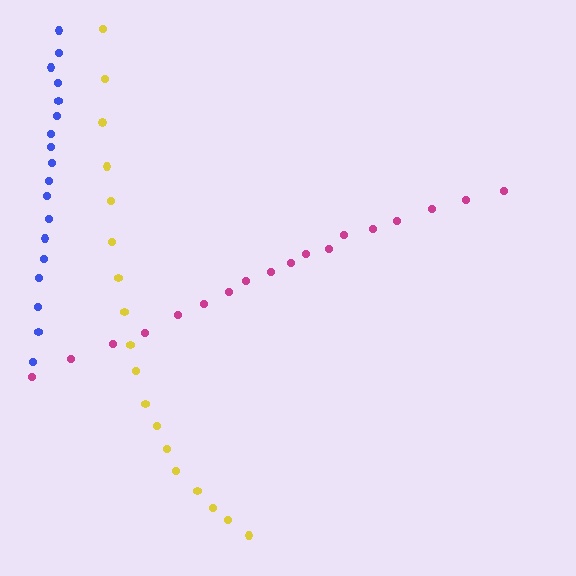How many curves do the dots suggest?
There are 3 distinct paths.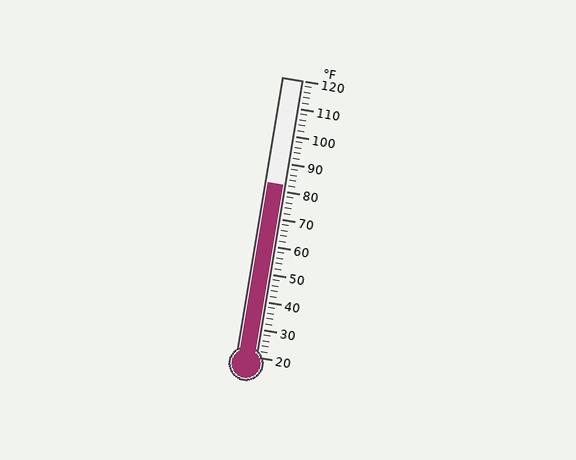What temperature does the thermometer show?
The thermometer shows approximately 82°F.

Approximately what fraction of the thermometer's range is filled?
The thermometer is filled to approximately 60% of its range.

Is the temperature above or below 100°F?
The temperature is below 100°F.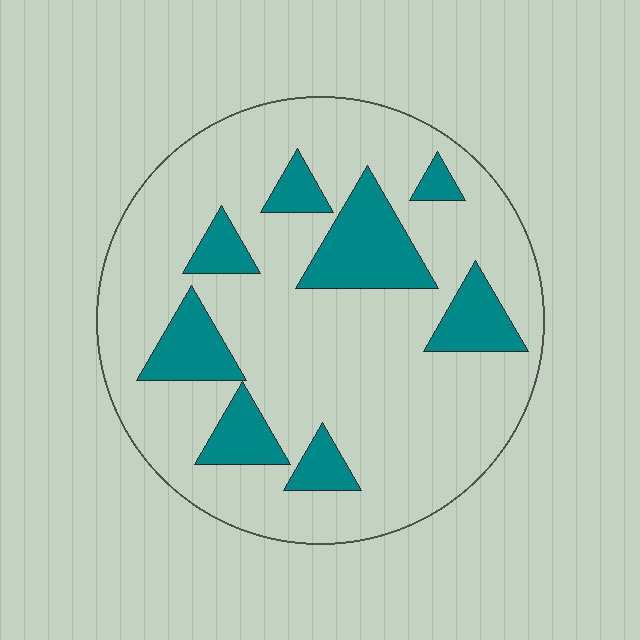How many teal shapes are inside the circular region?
8.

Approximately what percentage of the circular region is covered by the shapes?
Approximately 20%.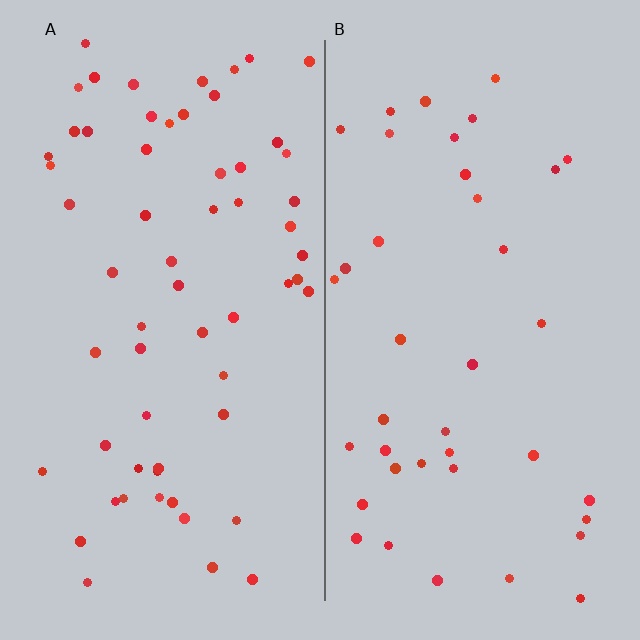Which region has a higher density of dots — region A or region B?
A (the left).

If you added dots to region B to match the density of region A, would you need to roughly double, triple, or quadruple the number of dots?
Approximately double.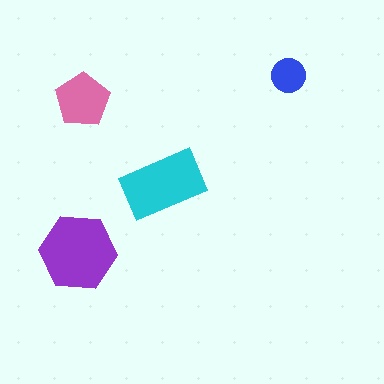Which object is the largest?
The purple hexagon.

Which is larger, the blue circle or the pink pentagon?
The pink pentagon.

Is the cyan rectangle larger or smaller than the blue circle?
Larger.